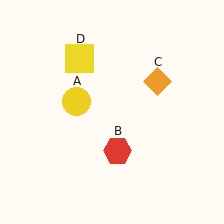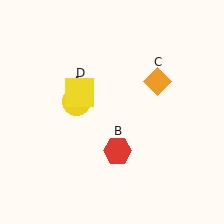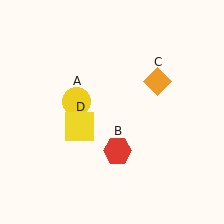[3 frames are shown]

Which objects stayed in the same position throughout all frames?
Yellow circle (object A) and red hexagon (object B) and orange diamond (object C) remained stationary.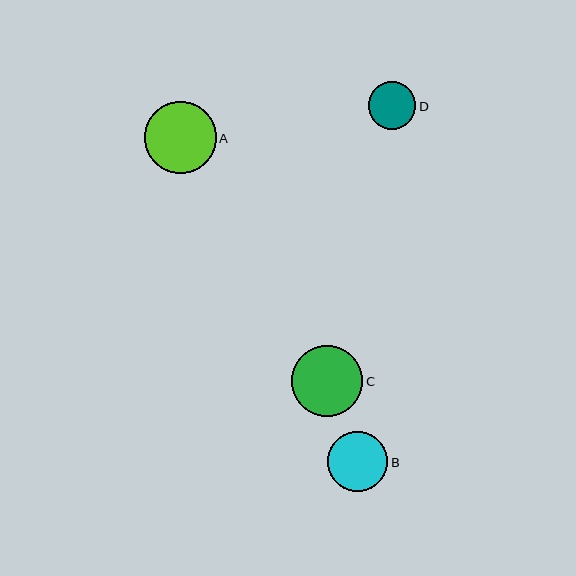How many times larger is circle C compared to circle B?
Circle C is approximately 1.2 times the size of circle B.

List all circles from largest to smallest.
From largest to smallest: A, C, B, D.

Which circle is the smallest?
Circle D is the smallest with a size of approximately 48 pixels.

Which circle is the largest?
Circle A is the largest with a size of approximately 72 pixels.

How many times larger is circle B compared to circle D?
Circle B is approximately 1.3 times the size of circle D.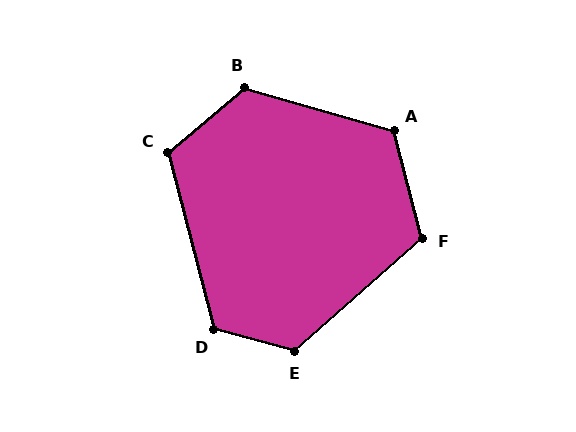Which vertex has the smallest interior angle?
C, at approximately 116 degrees.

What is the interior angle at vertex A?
Approximately 121 degrees (obtuse).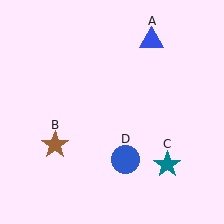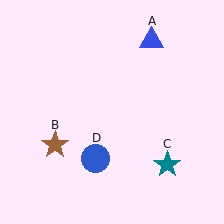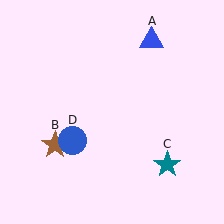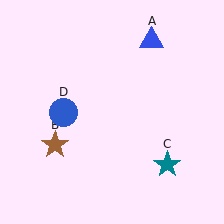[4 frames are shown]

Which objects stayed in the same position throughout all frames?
Blue triangle (object A) and brown star (object B) and teal star (object C) remained stationary.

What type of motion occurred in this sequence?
The blue circle (object D) rotated clockwise around the center of the scene.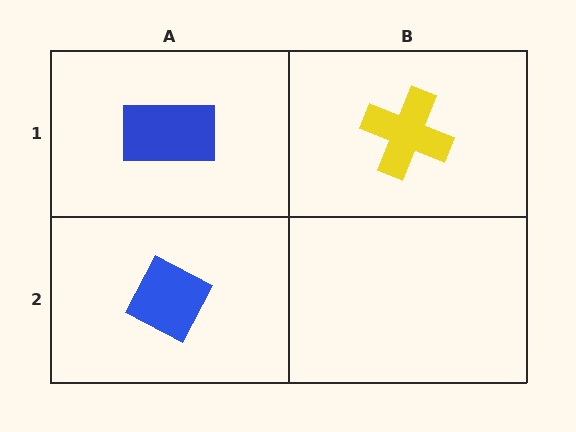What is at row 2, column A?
A blue diamond.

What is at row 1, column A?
A blue rectangle.